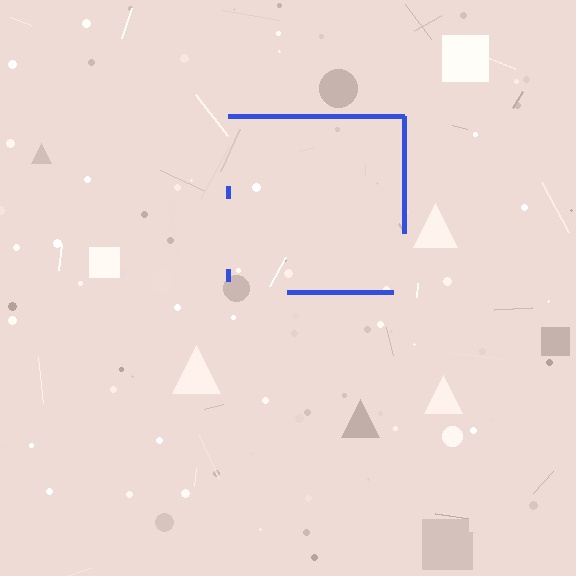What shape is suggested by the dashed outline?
The dashed outline suggests a square.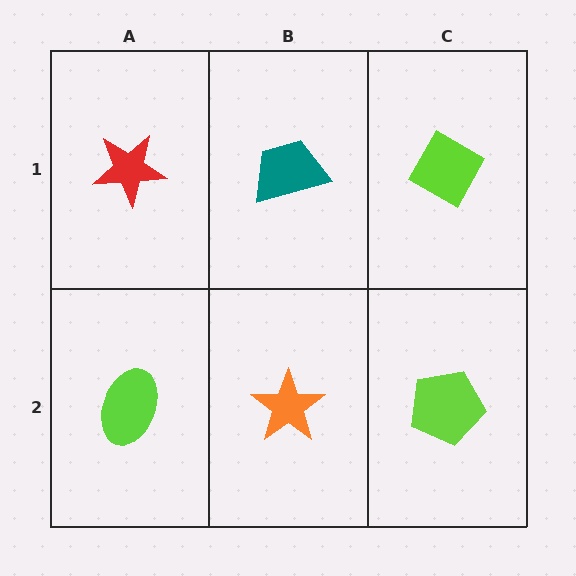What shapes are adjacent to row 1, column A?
A lime ellipse (row 2, column A), a teal trapezoid (row 1, column B).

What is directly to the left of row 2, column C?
An orange star.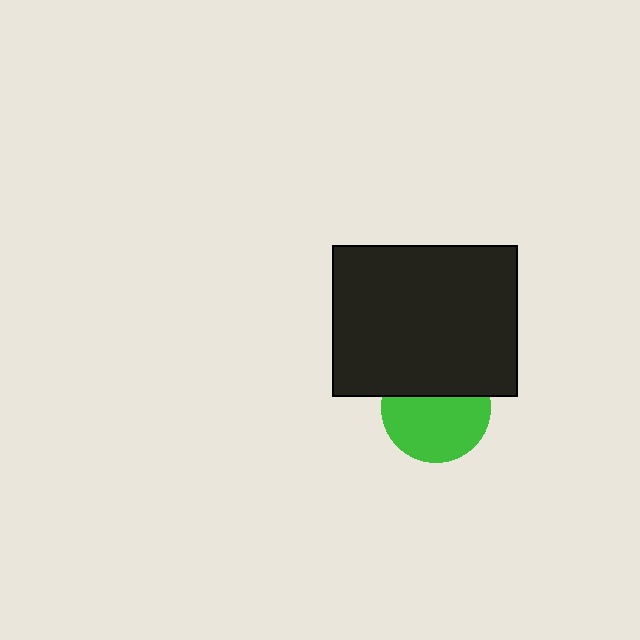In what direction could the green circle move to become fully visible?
The green circle could move down. That would shift it out from behind the black rectangle entirely.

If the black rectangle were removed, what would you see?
You would see the complete green circle.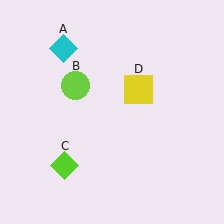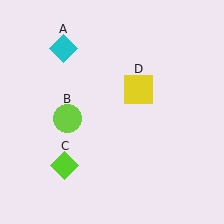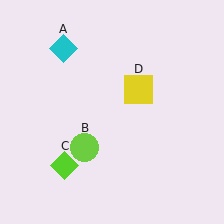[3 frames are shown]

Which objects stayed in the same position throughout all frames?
Cyan diamond (object A) and lime diamond (object C) and yellow square (object D) remained stationary.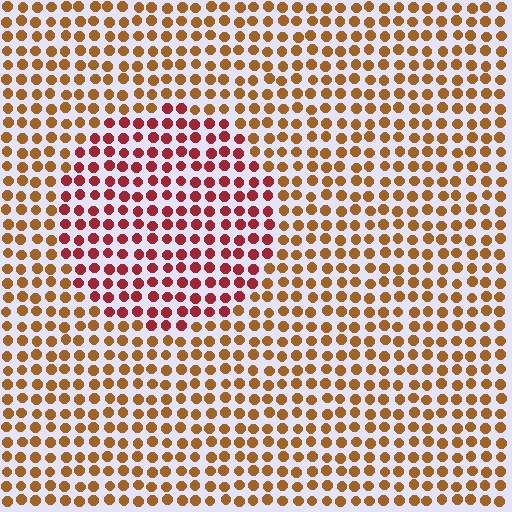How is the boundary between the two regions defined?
The boundary is defined purely by a slight shift in hue (about 38 degrees). Spacing, size, and orientation are identical on both sides.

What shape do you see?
I see a circle.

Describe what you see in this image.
The image is filled with small brown elements in a uniform arrangement. A circle-shaped region is visible where the elements are tinted to a slightly different hue, forming a subtle color boundary.